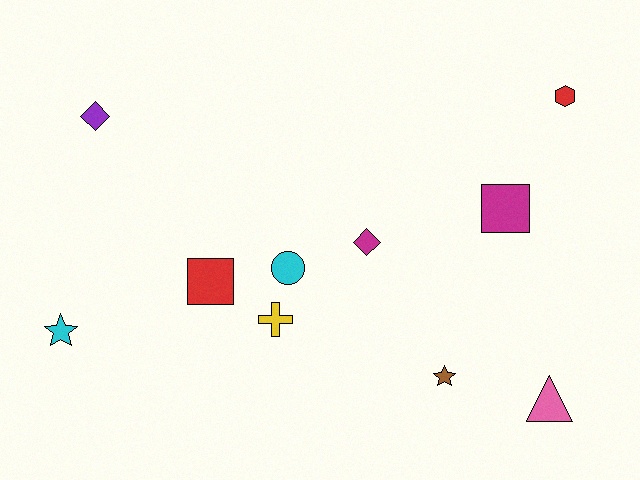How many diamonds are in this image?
There are 2 diamonds.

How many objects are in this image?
There are 10 objects.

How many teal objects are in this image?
There are no teal objects.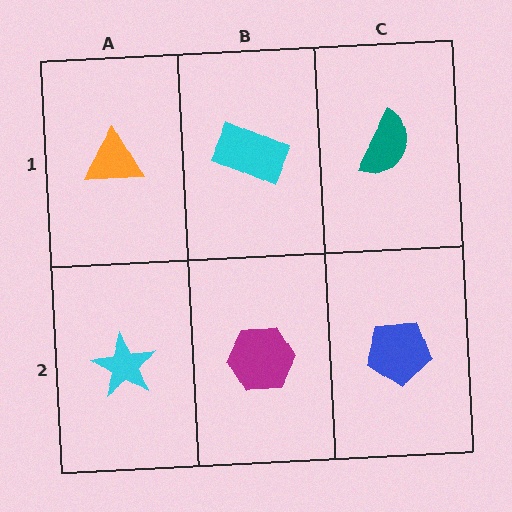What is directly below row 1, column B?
A magenta hexagon.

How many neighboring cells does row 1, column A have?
2.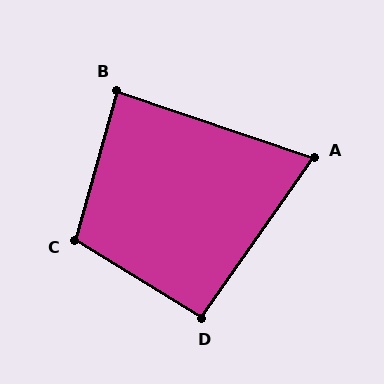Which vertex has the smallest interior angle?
A, at approximately 74 degrees.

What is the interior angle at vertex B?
Approximately 87 degrees (approximately right).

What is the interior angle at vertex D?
Approximately 93 degrees (approximately right).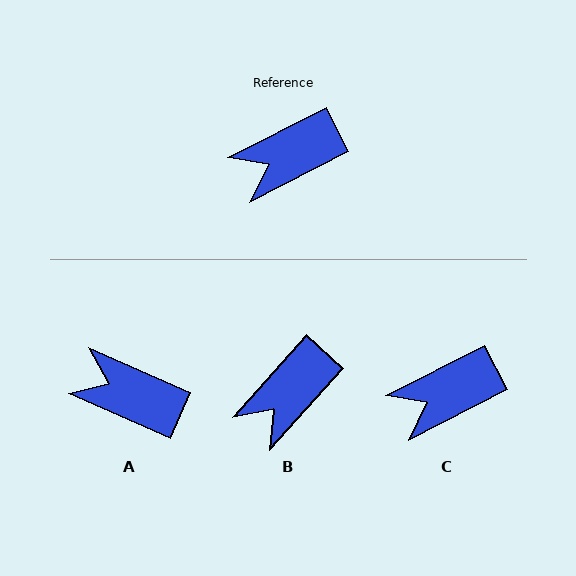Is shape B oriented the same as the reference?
No, it is off by about 21 degrees.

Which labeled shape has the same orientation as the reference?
C.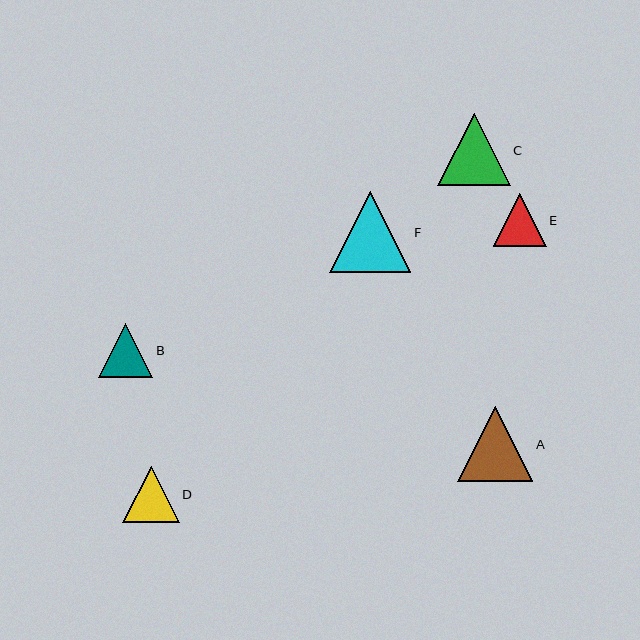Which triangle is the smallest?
Triangle E is the smallest with a size of approximately 53 pixels.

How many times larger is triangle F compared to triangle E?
Triangle F is approximately 1.5 times the size of triangle E.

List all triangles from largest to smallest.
From largest to smallest: F, A, C, D, B, E.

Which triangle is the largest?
Triangle F is the largest with a size of approximately 81 pixels.